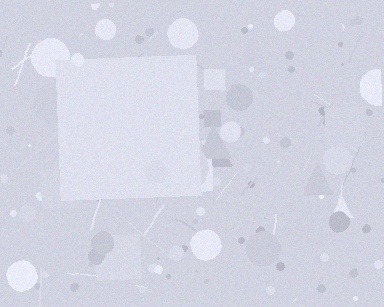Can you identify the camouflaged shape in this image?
The camouflaged shape is a square.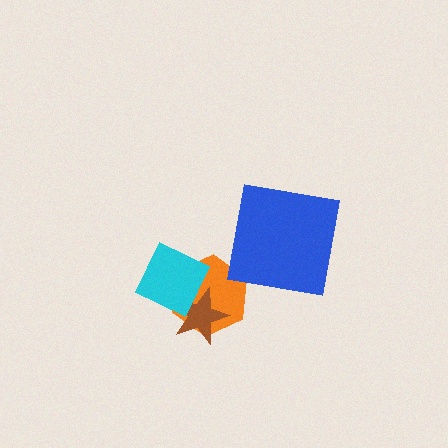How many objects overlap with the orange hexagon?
2 objects overlap with the orange hexagon.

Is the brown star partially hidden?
Yes, it is partially covered by another shape.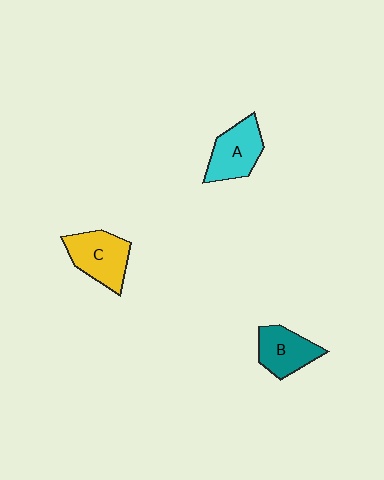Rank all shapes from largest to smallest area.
From largest to smallest: C (yellow), A (cyan), B (teal).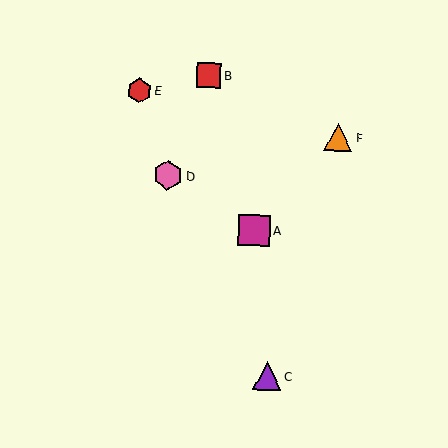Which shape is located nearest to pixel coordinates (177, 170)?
The pink hexagon (labeled D) at (168, 175) is nearest to that location.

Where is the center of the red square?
The center of the red square is at (209, 75).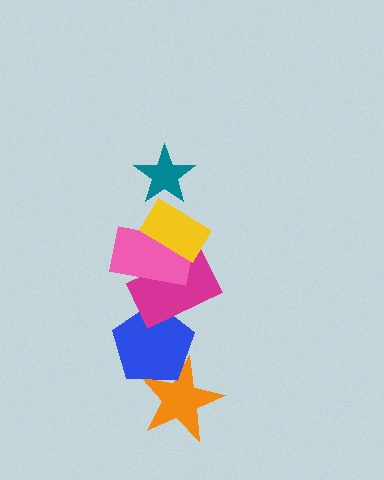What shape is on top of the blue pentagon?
The magenta rectangle is on top of the blue pentagon.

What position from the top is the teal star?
The teal star is 1st from the top.